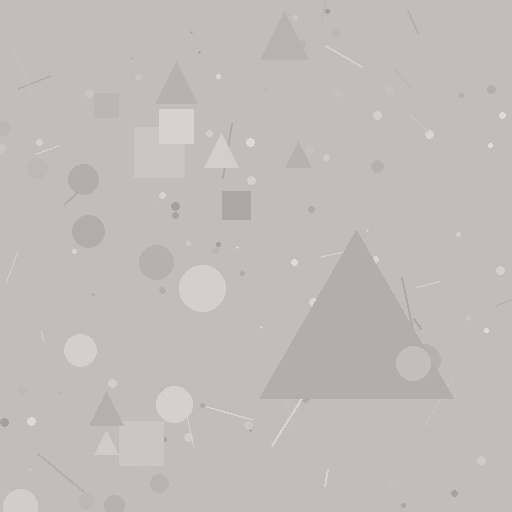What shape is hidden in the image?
A triangle is hidden in the image.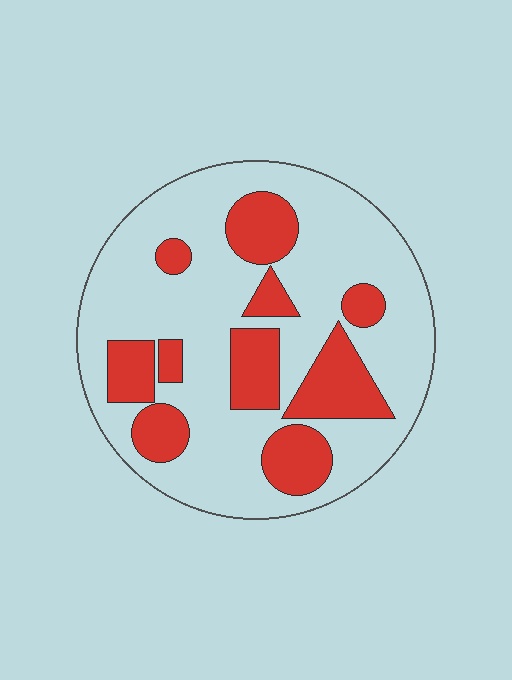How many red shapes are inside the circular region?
10.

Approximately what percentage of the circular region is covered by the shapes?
Approximately 30%.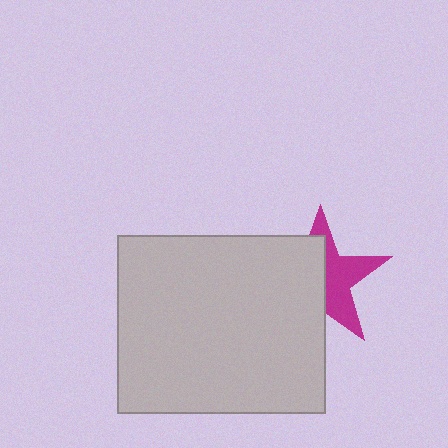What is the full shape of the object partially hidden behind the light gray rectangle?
The partially hidden object is a magenta star.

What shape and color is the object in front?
The object in front is a light gray rectangle.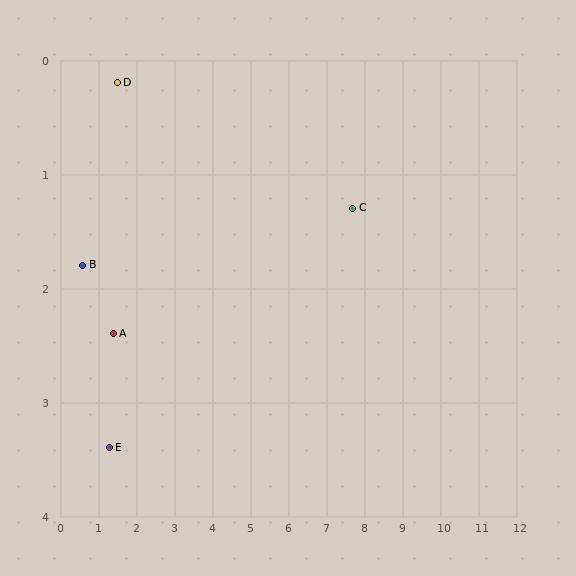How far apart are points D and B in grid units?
Points D and B are about 1.8 grid units apart.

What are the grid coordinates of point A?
Point A is at approximately (1.4, 2.4).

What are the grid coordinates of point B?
Point B is at approximately (0.6, 1.8).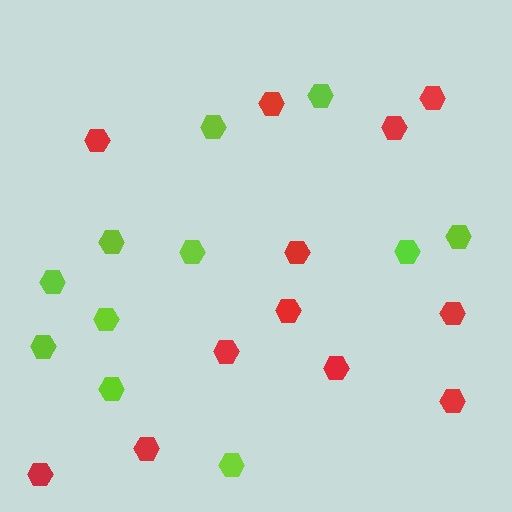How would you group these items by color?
There are 2 groups: one group of red hexagons (12) and one group of lime hexagons (11).